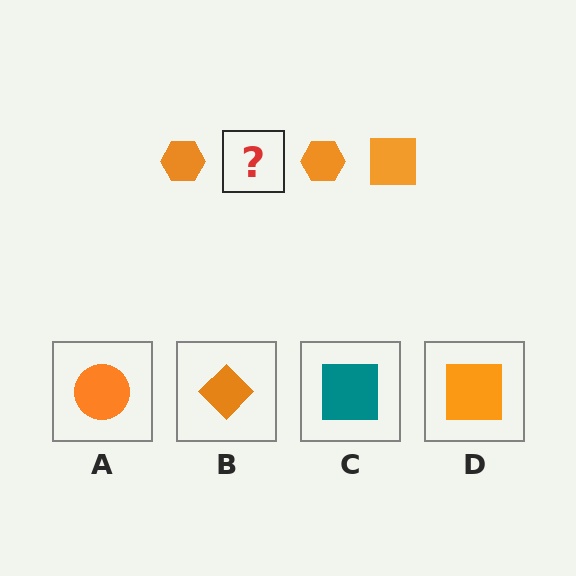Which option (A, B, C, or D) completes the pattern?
D.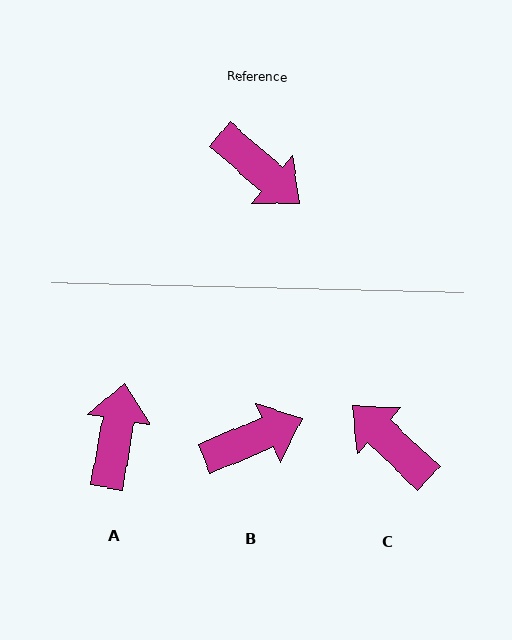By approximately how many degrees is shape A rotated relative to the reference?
Approximately 121 degrees counter-clockwise.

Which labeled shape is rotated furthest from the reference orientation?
C, about 177 degrees away.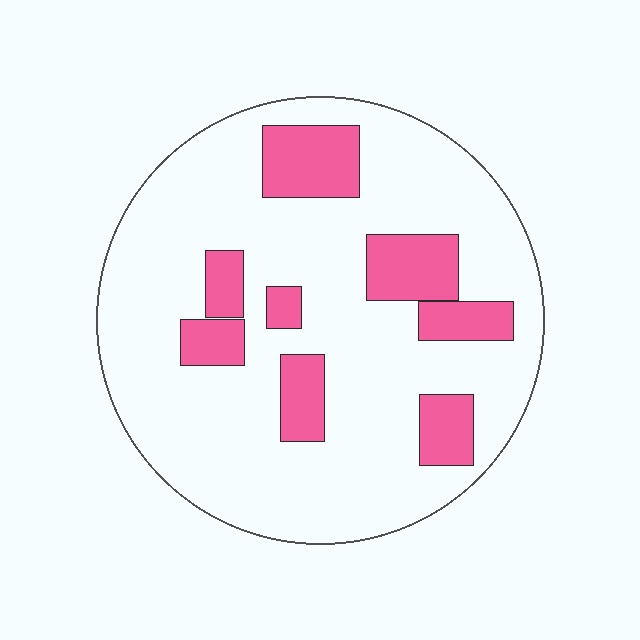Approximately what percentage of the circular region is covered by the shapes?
Approximately 20%.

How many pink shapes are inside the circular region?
8.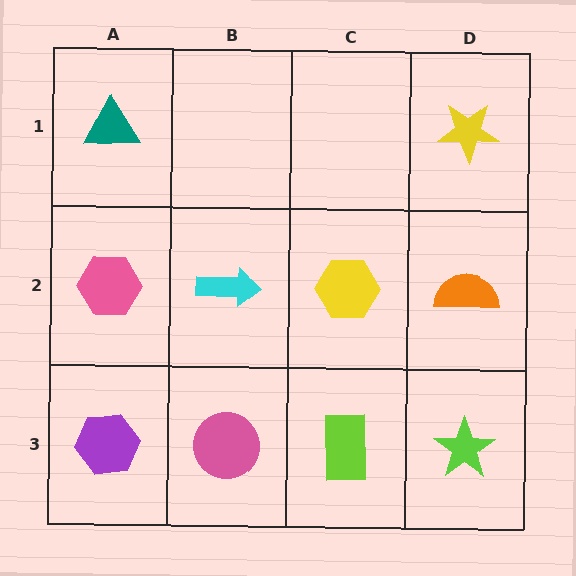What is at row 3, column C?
A lime rectangle.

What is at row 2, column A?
A pink hexagon.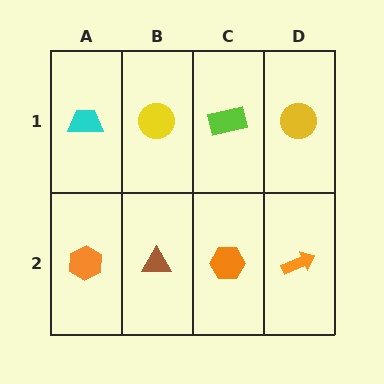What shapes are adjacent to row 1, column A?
An orange hexagon (row 2, column A), a yellow circle (row 1, column B).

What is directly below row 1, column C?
An orange hexagon.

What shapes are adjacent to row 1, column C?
An orange hexagon (row 2, column C), a yellow circle (row 1, column B), a yellow circle (row 1, column D).